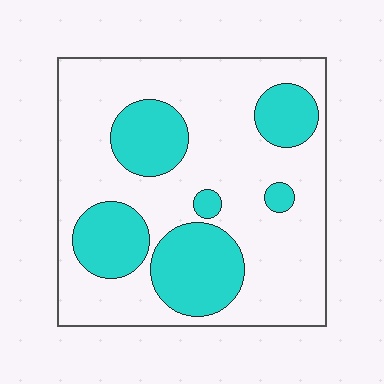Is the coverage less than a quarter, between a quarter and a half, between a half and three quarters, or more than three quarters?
Between a quarter and a half.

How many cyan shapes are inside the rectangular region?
6.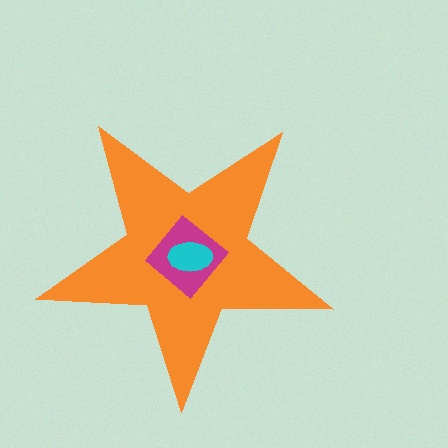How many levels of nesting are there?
3.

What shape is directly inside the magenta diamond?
The cyan ellipse.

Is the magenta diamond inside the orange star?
Yes.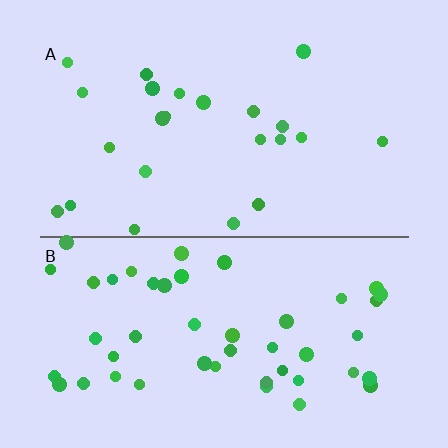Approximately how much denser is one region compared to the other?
Approximately 2.0× — region B over region A.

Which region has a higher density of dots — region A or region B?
B (the bottom).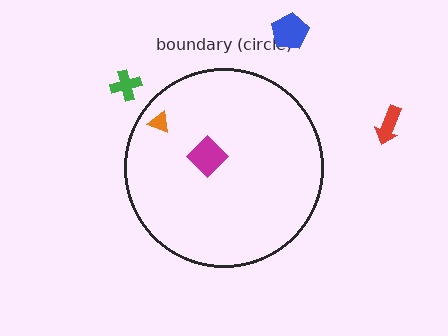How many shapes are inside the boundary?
2 inside, 3 outside.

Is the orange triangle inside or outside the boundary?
Inside.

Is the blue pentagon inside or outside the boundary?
Outside.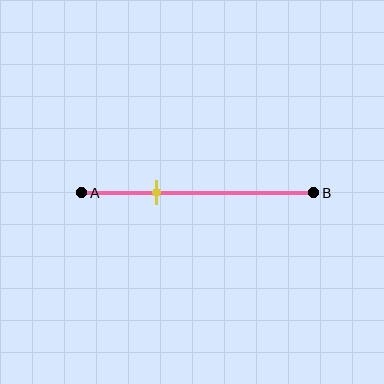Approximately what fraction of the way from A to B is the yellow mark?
The yellow mark is approximately 30% of the way from A to B.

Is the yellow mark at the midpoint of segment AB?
No, the mark is at about 30% from A, not at the 50% midpoint.